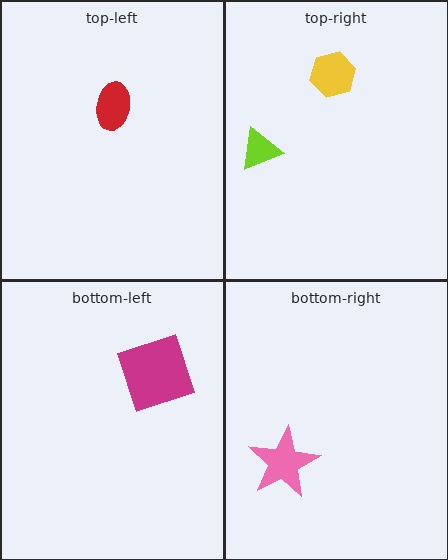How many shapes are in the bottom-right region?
1.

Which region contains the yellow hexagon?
The top-right region.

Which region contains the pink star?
The bottom-right region.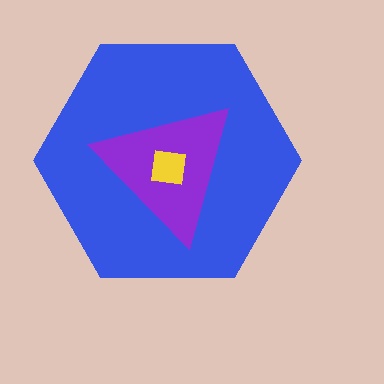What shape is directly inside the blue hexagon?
The purple triangle.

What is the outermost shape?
The blue hexagon.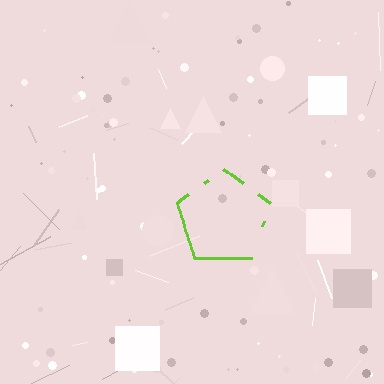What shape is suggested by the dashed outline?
The dashed outline suggests a pentagon.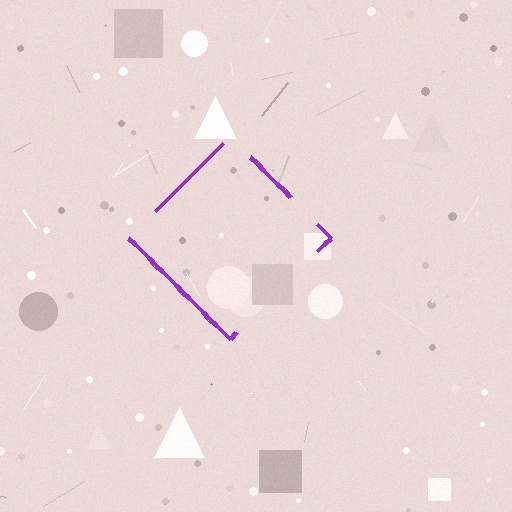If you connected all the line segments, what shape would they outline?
They would outline a diamond.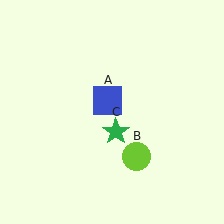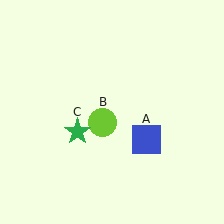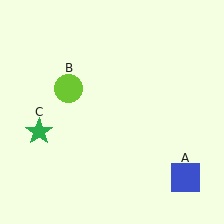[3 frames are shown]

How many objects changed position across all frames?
3 objects changed position: blue square (object A), lime circle (object B), green star (object C).